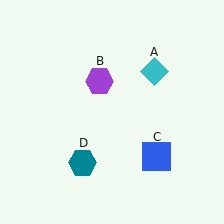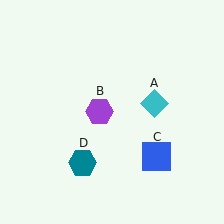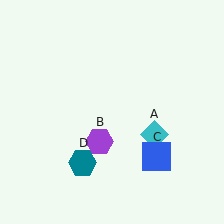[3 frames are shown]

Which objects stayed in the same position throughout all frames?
Blue square (object C) and teal hexagon (object D) remained stationary.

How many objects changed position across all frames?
2 objects changed position: cyan diamond (object A), purple hexagon (object B).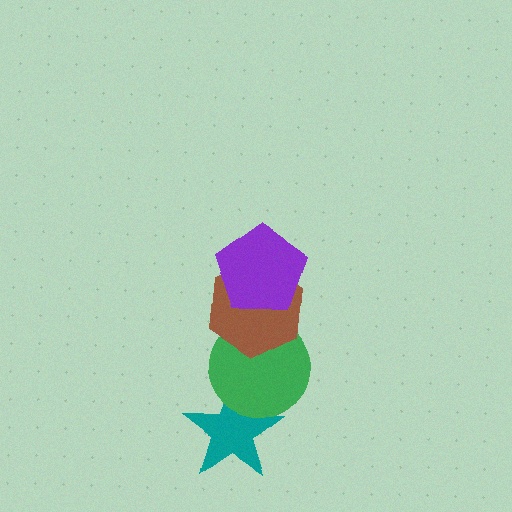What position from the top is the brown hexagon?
The brown hexagon is 2nd from the top.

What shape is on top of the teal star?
The green circle is on top of the teal star.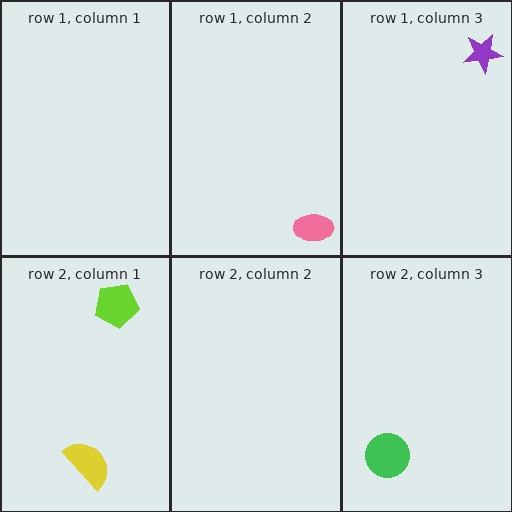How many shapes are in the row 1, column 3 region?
1.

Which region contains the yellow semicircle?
The row 2, column 1 region.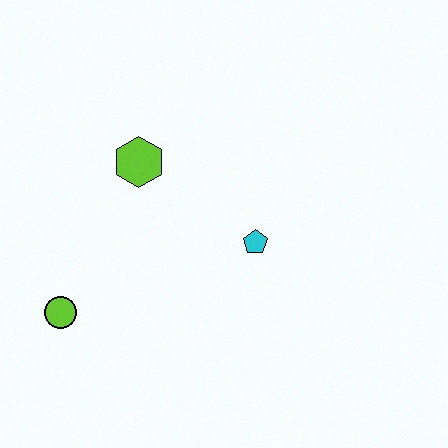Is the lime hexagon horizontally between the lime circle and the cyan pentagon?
Yes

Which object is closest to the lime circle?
The lime hexagon is closest to the lime circle.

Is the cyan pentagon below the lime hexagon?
Yes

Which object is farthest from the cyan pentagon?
The lime circle is farthest from the cyan pentagon.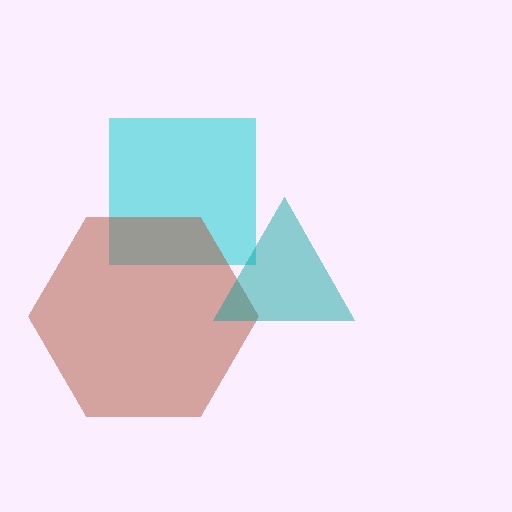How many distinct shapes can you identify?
There are 3 distinct shapes: a cyan square, a brown hexagon, a teal triangle.